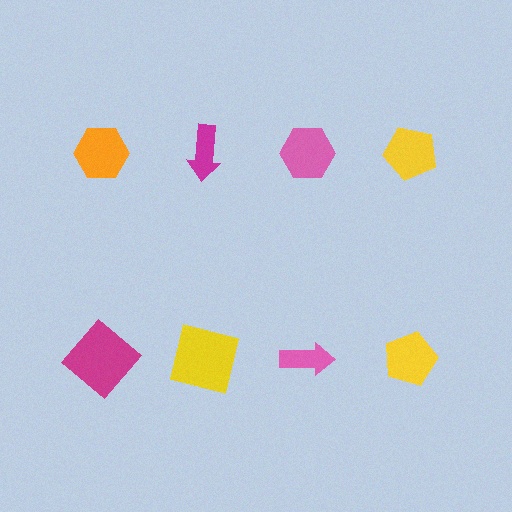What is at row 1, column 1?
An orange hexagon.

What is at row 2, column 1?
A magenta diamond.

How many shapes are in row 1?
4 shapes.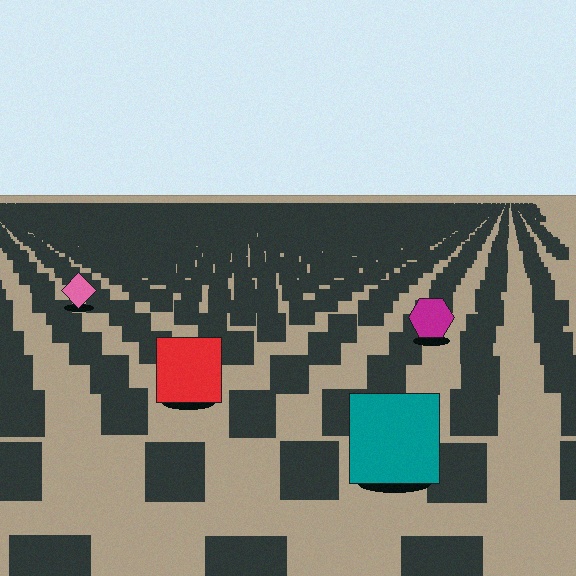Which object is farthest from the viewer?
The pink diamond is farthest from the viewer. It appears smaller and the ground texture around it is denser.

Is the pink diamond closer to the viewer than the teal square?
No. The teal square is closer — you can tell from the texture gradient: the ground texture is coarser near it.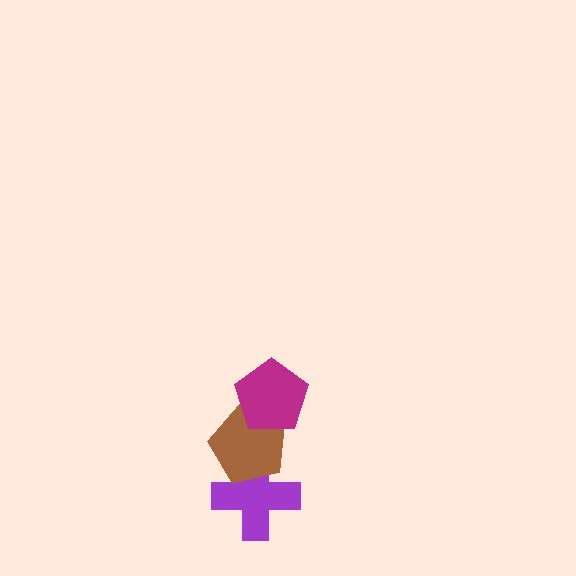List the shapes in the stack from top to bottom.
From top to bottom: the magenta pentagon, the brown pentagon, the purple cross.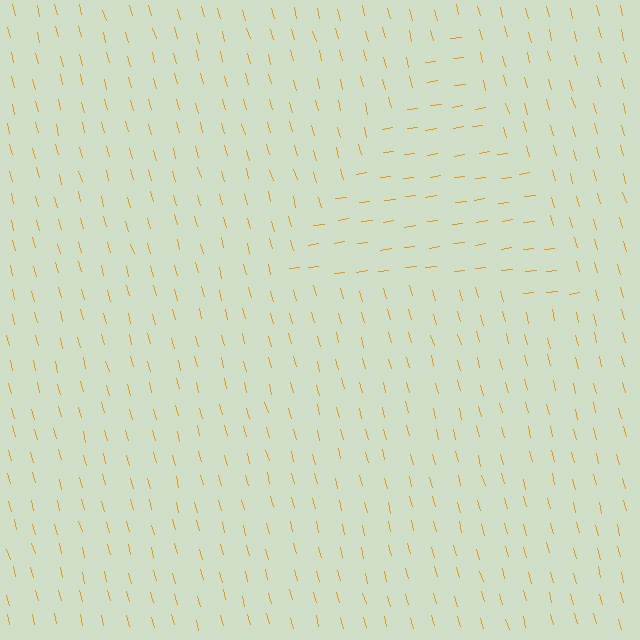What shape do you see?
I see a triangle.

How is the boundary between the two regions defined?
The boundary is defined purely by a change in line orientation (approximately 82 degrees difference). All lines are the same color and thickness.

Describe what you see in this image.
The image is filled with small orange line segments. A triangle region in the image has lines oriented differently from the surrounding lines, creating a visible texture boundary.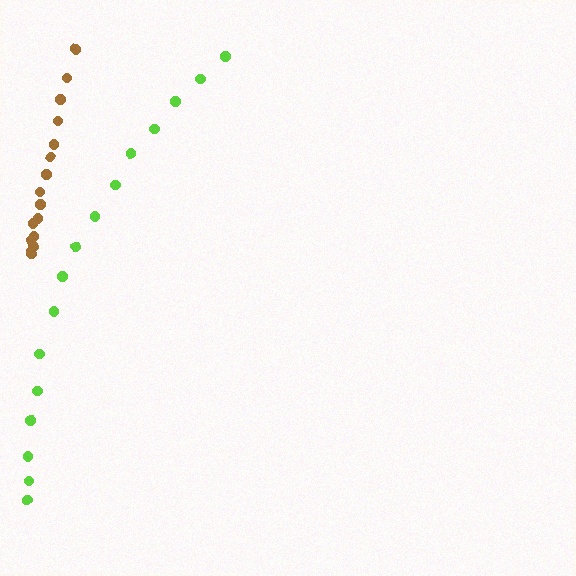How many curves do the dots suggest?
There are 2 distinct paths.